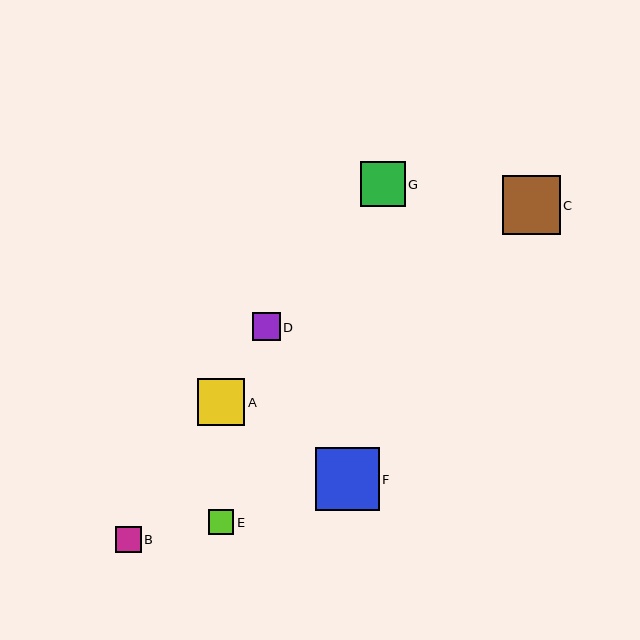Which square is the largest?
Square F is the largest with a size of approximately 63 pixels.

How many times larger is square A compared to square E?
Square A is approximately 1.9 times the size of square E.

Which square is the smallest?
Square E is the smallest with a size of approximately 25 pixels.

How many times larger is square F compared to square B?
Square F is approximately 2.5 times the size of square B.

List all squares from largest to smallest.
From largest to smallest: F, C, A, G, D, B, E.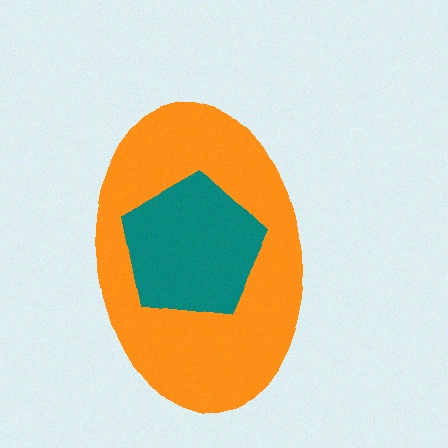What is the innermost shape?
The teal pentagon.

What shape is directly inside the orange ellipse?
The teal pentagon.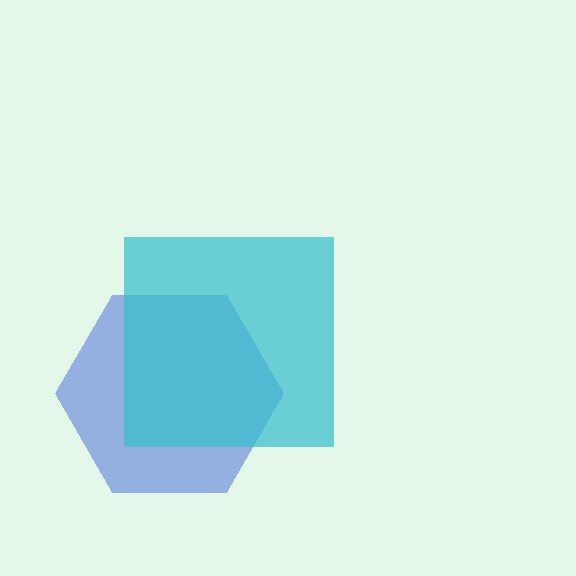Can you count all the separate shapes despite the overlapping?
Yes, there are 2 separate shapes.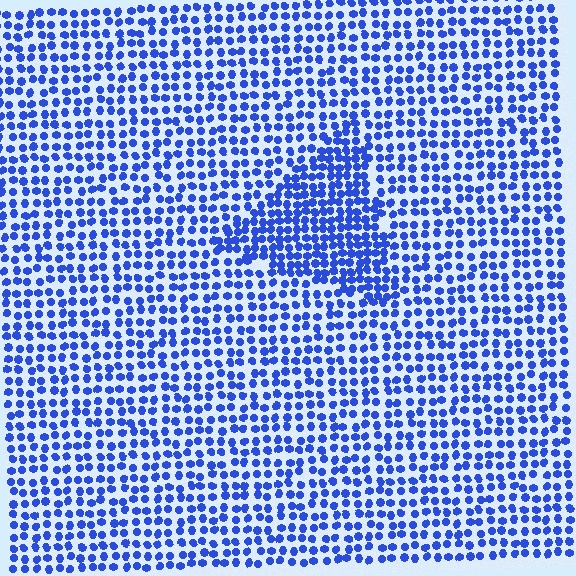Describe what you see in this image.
The image contains small blue elements arranged at two different densities. A triangle-shaped region is visible where the elements are more densely packed than the surrounding area.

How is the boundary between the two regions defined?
The boundary is defined by a change in element density (approximately 1.6x ratio). All elements are the same color, size, and shape.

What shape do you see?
I see a triangle.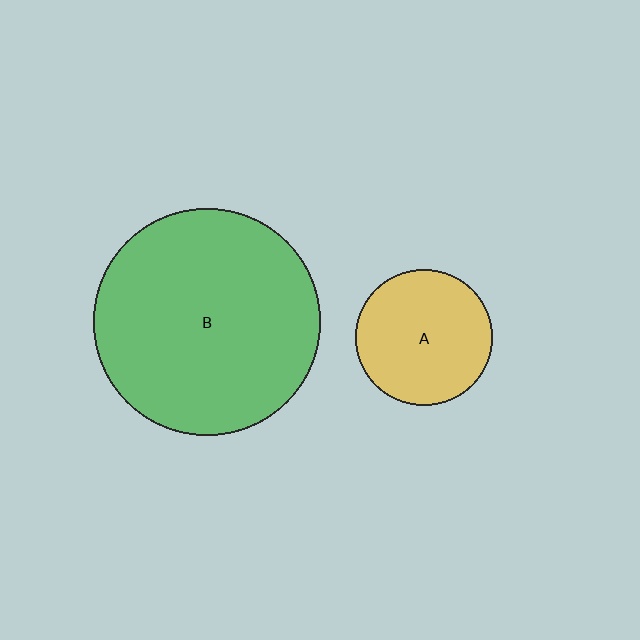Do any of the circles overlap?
No, none of the circles overlap.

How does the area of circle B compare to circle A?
Approximately 2.8 times.